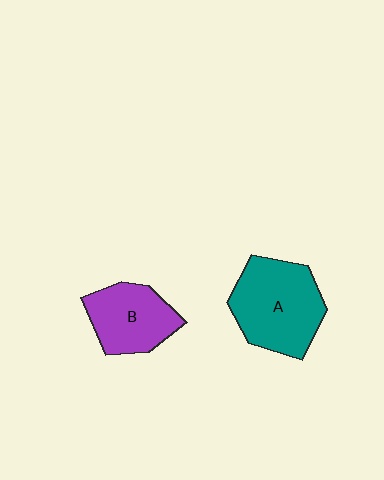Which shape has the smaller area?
Shape B (purple).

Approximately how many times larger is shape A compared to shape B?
Approximately 1.4 times.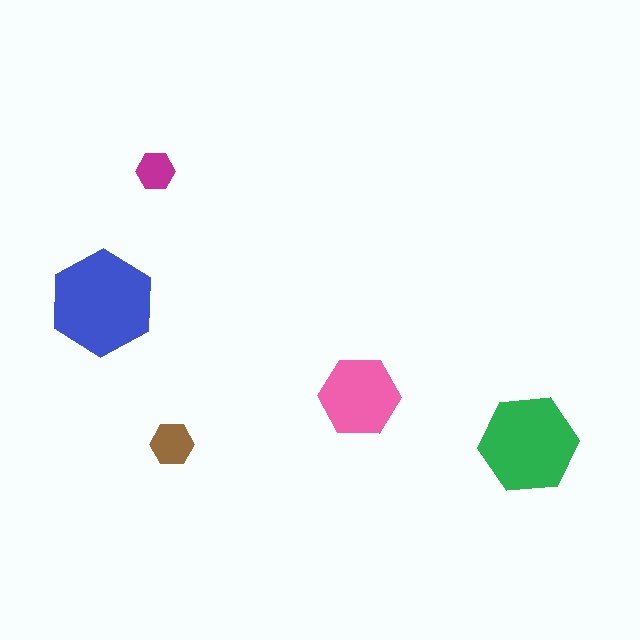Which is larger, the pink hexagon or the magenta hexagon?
The pink one.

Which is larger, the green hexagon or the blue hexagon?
The blue one.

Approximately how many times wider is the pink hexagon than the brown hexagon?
About 2 times wider.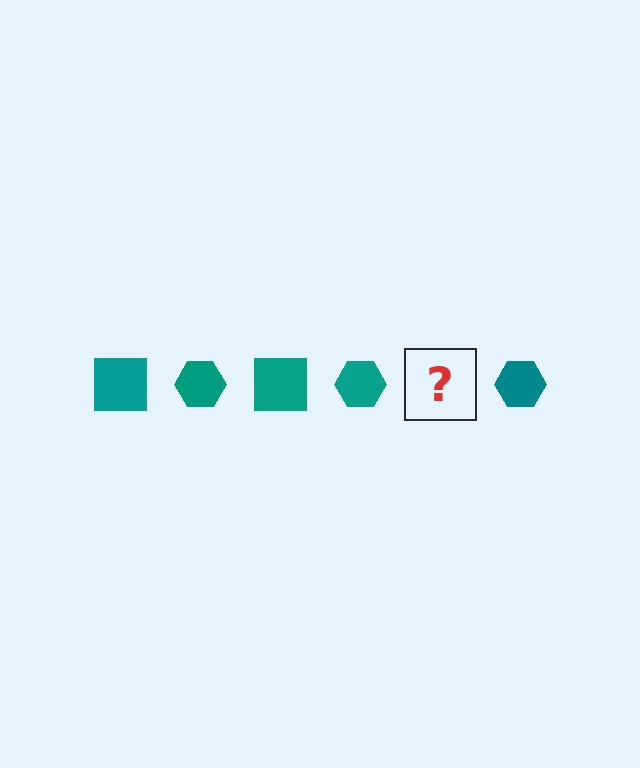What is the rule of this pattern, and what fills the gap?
The rule is that the pattern cycles through square, hexagon shapes in teal. The gap should be filled with a teal square.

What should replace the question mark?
The question mark should be replaced with a teal square.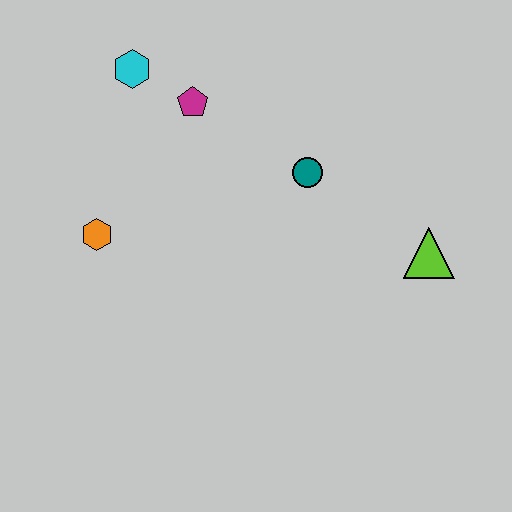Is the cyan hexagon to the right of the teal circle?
No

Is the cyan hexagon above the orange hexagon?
Yes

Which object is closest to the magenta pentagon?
The cyan hexagon is closest to the magenta pentagon.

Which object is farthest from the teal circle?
The orange hexagon is farthest from the teal circle.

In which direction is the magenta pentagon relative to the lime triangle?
The magenta pentagon is to the left of the lime triangle.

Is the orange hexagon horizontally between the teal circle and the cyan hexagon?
No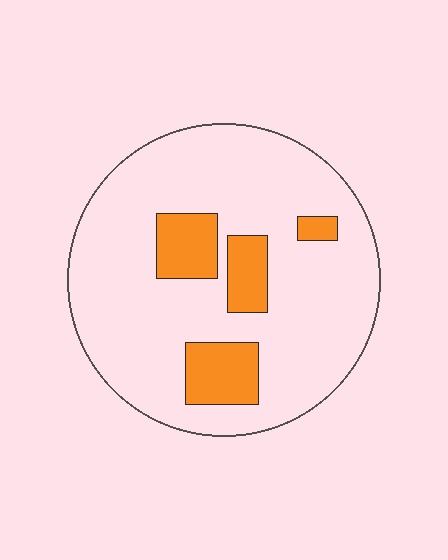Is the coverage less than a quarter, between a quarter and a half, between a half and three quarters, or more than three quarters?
Less than a quarter.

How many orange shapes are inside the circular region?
4.